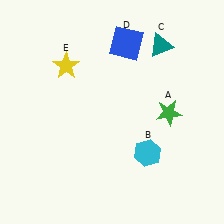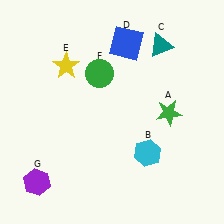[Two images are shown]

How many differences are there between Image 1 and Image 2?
There are 2 differences between the two images.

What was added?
A green circle (F), a purple hexagon (G) were added in Image 2.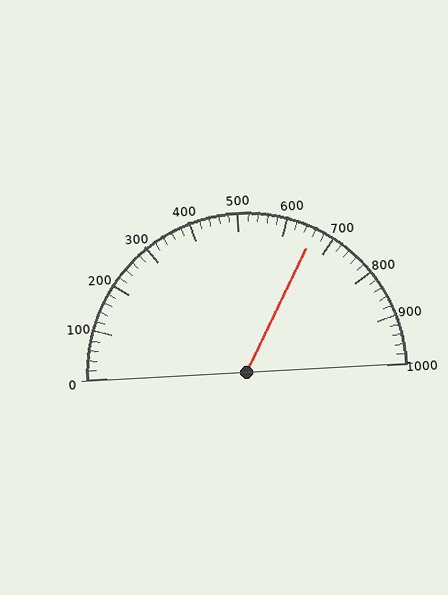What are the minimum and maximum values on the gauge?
The gauge ranges from 0 to 1000.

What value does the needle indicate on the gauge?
The needle indicates approximately 660.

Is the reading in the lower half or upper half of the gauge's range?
The reading is in the upper half of the range (0 to 1000).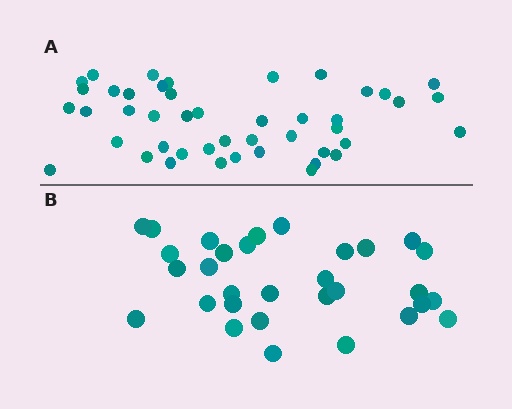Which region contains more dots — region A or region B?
Region A (the top region) has more dots.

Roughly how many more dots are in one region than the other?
Region A has approximately 15 more dots than region B.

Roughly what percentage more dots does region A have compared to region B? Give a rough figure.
About 45% more.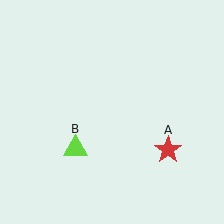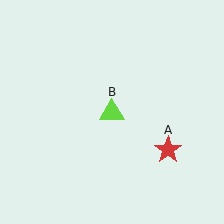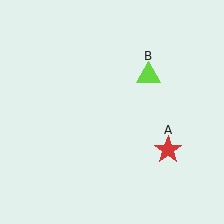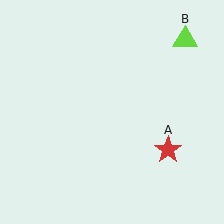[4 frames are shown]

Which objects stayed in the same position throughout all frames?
Red star (object A) remained stationary.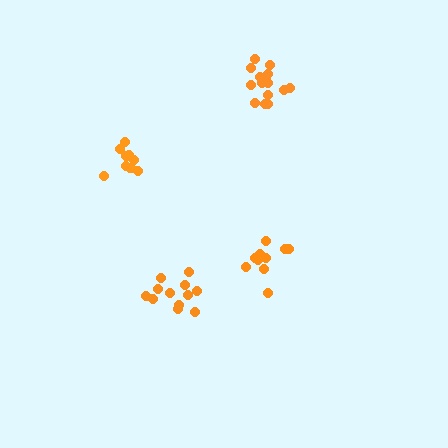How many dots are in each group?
Group 1: 11 dots, Group 2: 11 dots, Group 3: 16 dots, Group 4: 12 dots (50 total).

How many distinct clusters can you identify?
There are 4 distinct clusters.